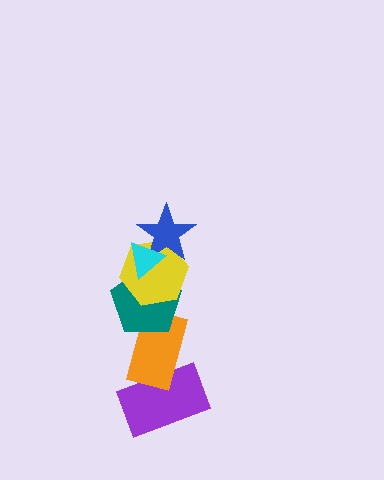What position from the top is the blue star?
The blue star is 2nd from the top.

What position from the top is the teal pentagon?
The teal pentagon is 4th from the top.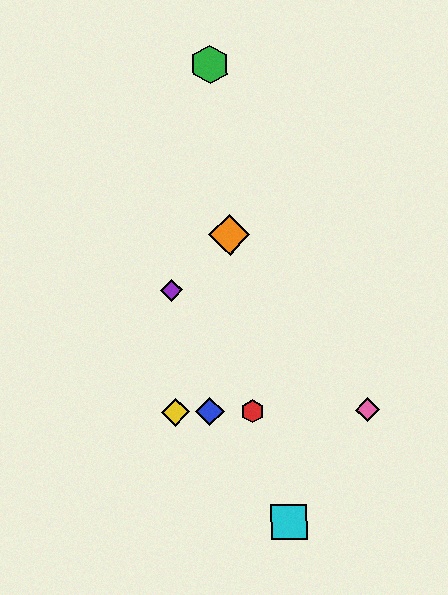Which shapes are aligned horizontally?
The red hexagon, the blue diamond, the yellow diamond, the pink diamond are aligned horizontally.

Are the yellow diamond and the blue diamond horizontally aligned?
Yes, both are at y≈412.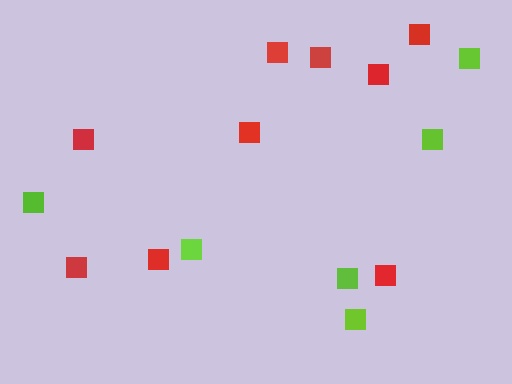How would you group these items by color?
There are 2 groups: one group of lime squares (6) and one group of red squares (9).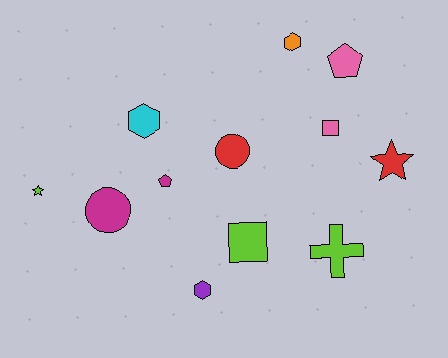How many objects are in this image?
There are 12 objects.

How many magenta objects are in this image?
There are 2 magenta objects.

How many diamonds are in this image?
There are no diamonds.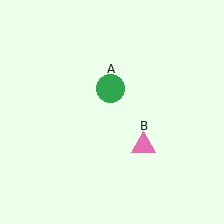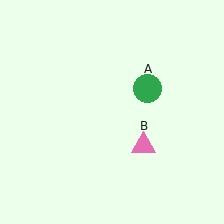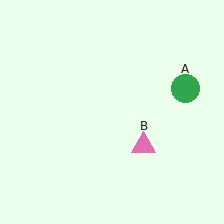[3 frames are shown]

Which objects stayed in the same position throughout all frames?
Pink triangle (object B) remained stationary.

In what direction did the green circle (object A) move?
The green circle (object A) moved right.